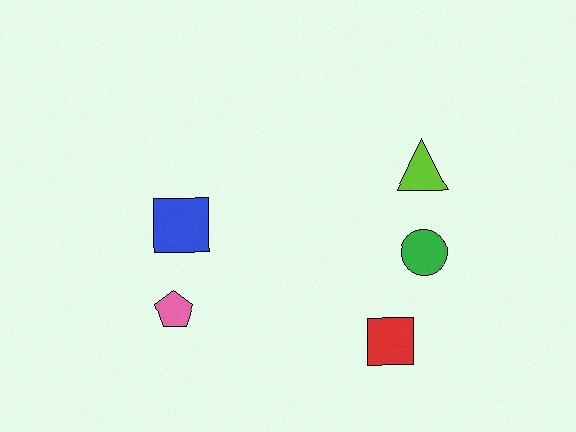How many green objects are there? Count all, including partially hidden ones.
There is 1 green object.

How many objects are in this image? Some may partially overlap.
There are 5 objects.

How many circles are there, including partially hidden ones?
There is 1 circle.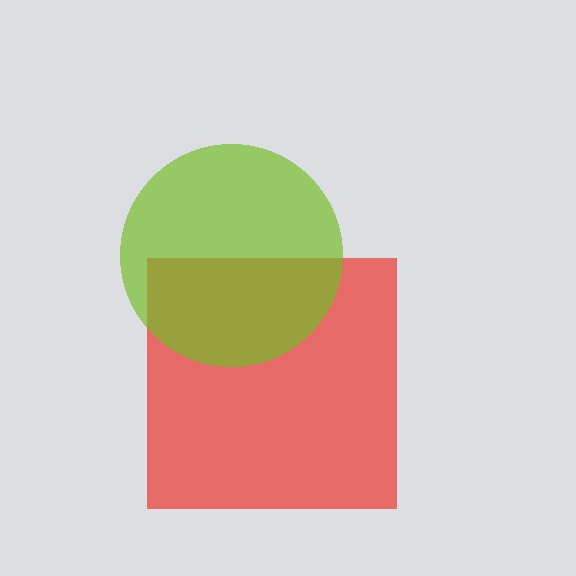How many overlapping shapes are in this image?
There are 2 overlapping shapes in the image.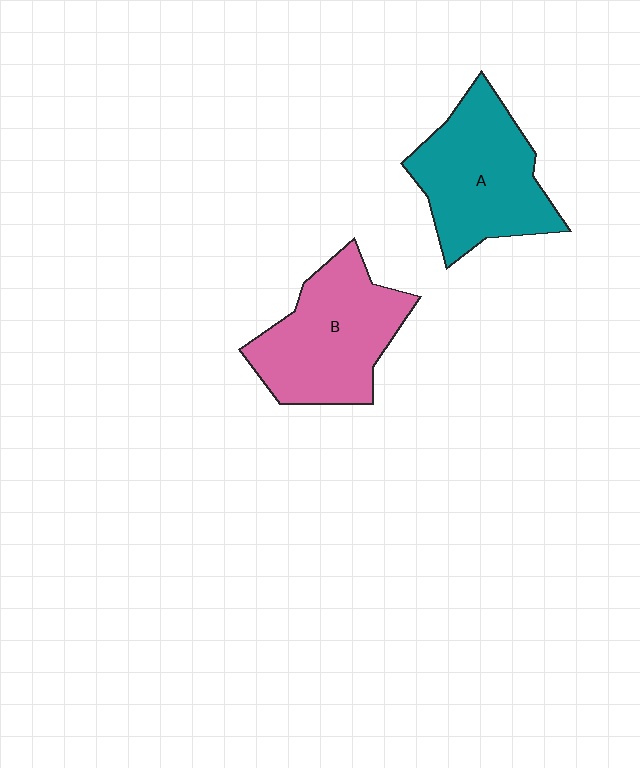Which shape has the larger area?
Shape A (teal).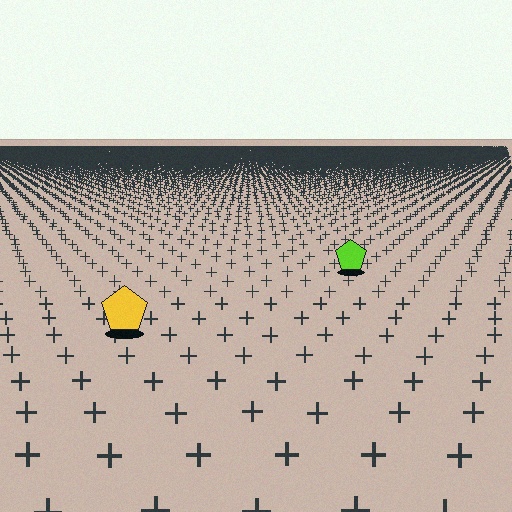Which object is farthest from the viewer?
The lime pentagon is farthest from the viewer. It appears smaller and the ground texture around it is denser.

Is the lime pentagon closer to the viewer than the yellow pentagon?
No. The yellow pentagon is closer — you can tell from the texture gradient: the ground texture is coarser near it.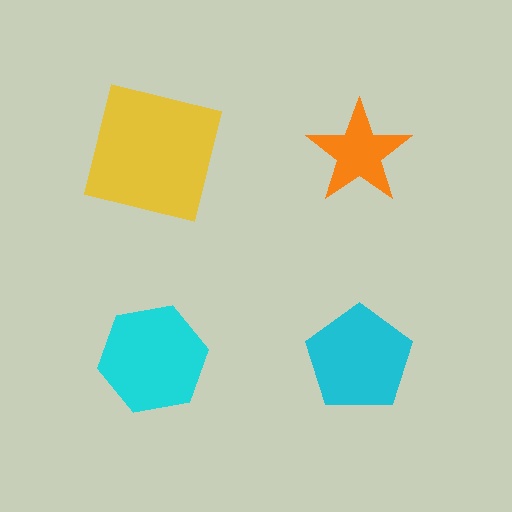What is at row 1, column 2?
An orange star.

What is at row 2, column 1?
A cyan hexagon.